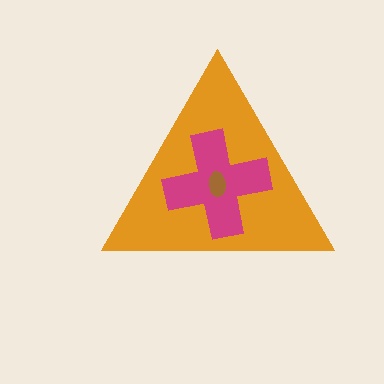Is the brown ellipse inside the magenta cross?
Yes.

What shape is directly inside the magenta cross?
The brown ellipse.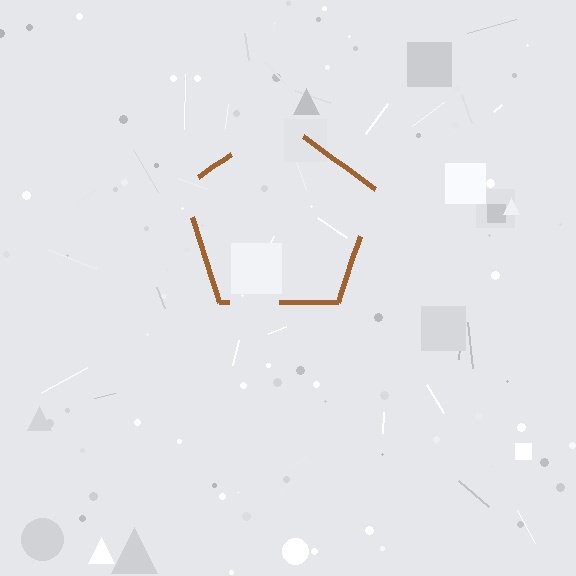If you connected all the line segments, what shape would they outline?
They would outline a pentagon.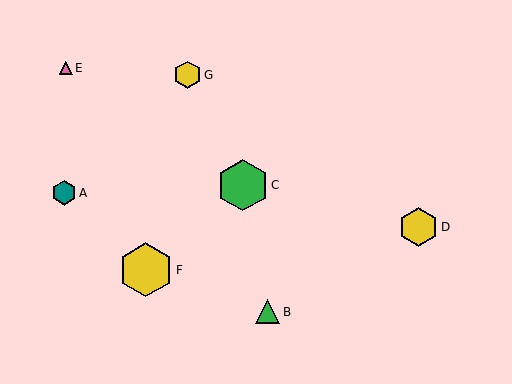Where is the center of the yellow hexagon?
The center of the yellow hexagon is at (146, 270).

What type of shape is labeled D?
Shape D is a yellow hexagon.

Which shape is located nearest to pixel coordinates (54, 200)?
The teal hexagon (labeled A) at (64, 193) is nearest to that location.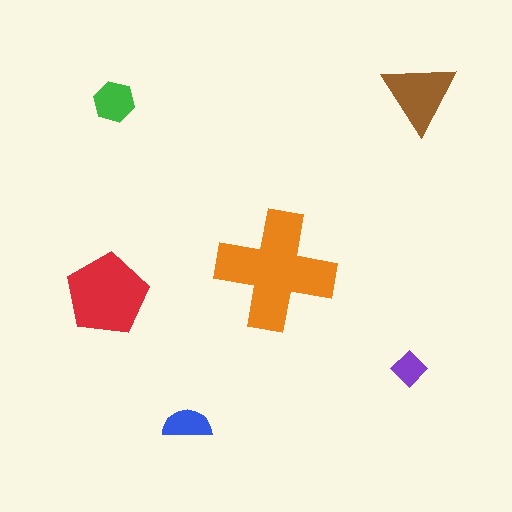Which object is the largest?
The orange cross.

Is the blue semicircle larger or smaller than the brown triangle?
Smaller.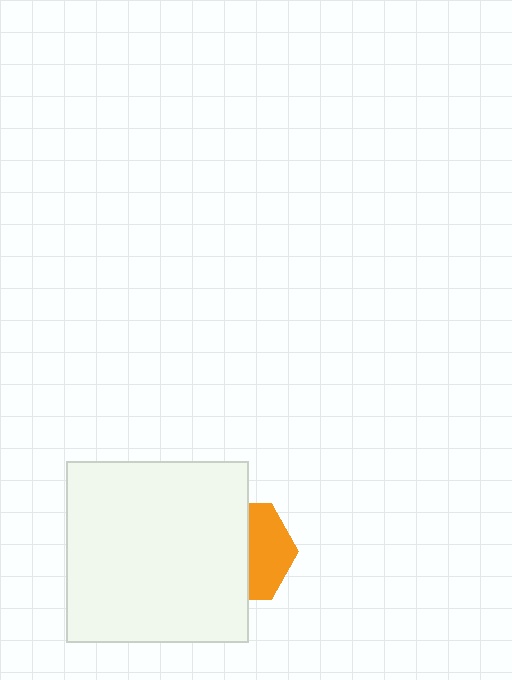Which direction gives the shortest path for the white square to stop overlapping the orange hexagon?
Moving left gives the shortest separation.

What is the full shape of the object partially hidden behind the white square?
The partially hidden object is an orange hexagon.